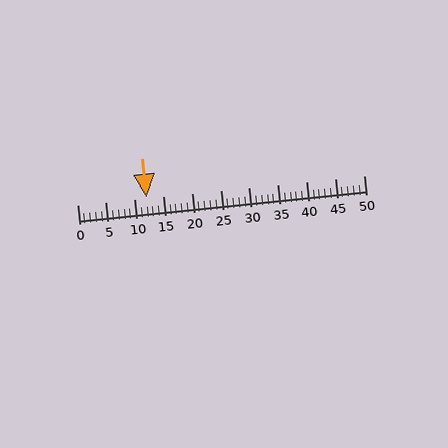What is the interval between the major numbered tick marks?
The major tick marks are spaced 5 units apart.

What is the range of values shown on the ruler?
The ruler shows values from 0 to 50.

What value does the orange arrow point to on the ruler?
The orange arrow points to approximately 12.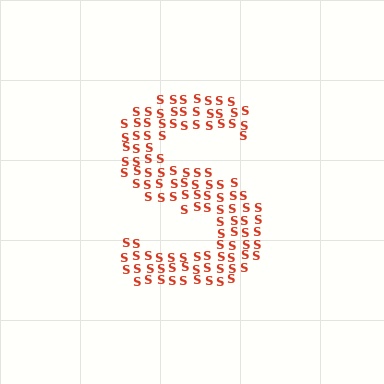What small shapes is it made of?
It is made of small letter S's.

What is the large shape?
The large shape is the letter S.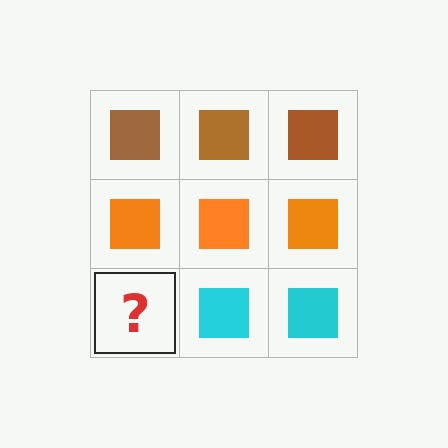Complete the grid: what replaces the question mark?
The question mark should be replaced with a cyan square.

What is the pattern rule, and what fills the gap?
The rule is that each row has a consistent color. The gap should be filled with a cyan square.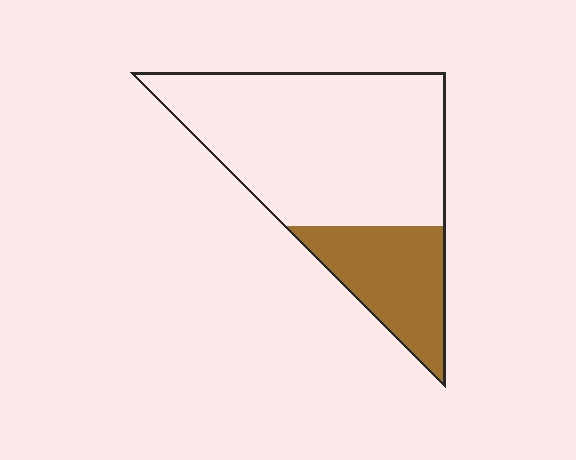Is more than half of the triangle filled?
No.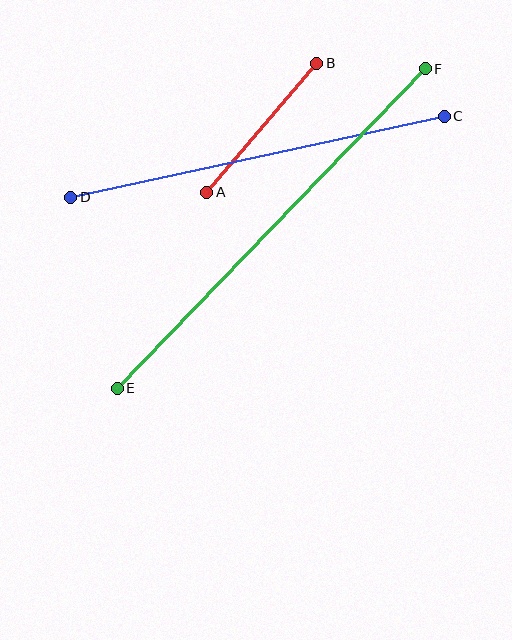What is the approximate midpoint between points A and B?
The midpoint is at approximately (262, 128) pixels.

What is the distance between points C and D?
The distance is approximately 382 pixels.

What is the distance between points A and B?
The distance is approximately 169 pixels.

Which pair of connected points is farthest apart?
Points E and F are farthest apart.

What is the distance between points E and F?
The distance is approximately 444 pixels.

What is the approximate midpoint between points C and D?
The midpoint is at approximately (258, 157) pixels.